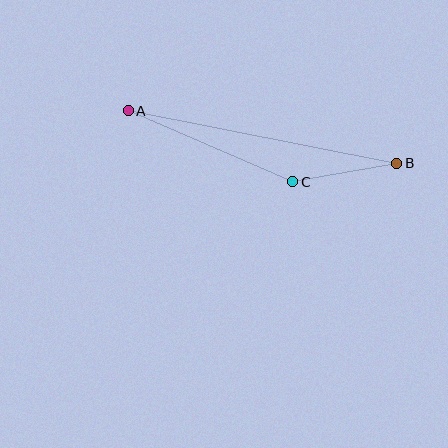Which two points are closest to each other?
Points B and C are closest to each other.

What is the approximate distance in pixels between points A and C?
The distance between A and C is approximately 179 pixels.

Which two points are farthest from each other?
Points A and B are farthest from each other.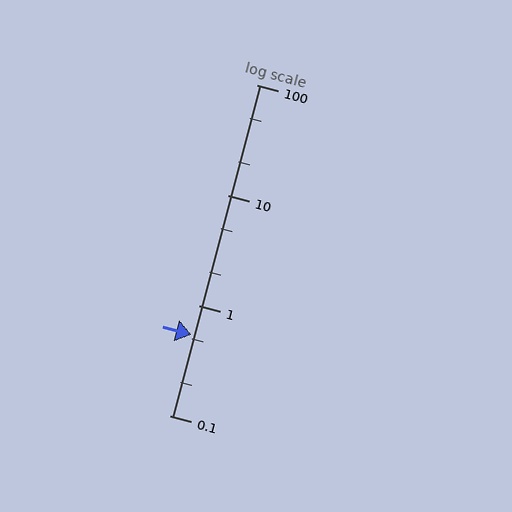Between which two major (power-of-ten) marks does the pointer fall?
The pointer is between 0.1 and 1.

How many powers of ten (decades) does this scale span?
The scale spans 3 decades, from 0.1 to 100.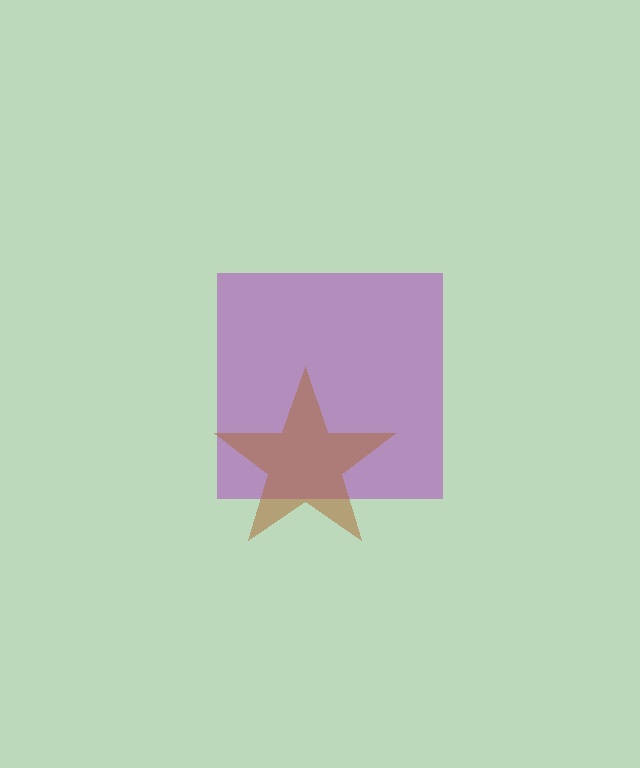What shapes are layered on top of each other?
The layered shapes are: a purple square, a brown star.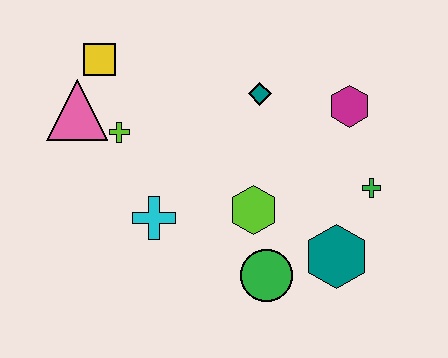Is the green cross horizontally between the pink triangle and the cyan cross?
No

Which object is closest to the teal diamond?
The magenta hexagon is closest to the teal diamond.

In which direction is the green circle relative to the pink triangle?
The green circle is to the right of the pink triangle.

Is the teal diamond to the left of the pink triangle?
No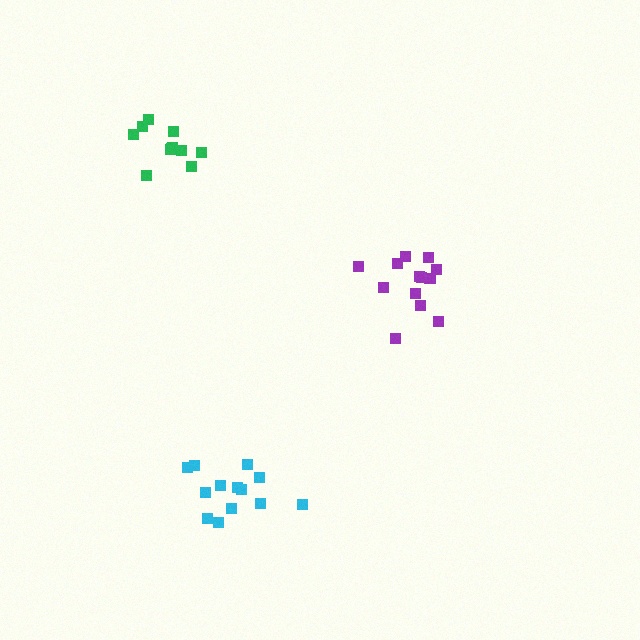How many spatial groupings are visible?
There are 3 spatial groupings.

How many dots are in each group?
Group 1: 11 dots, Group 2: 13 dots, Group 3: 13 dots (37 total).